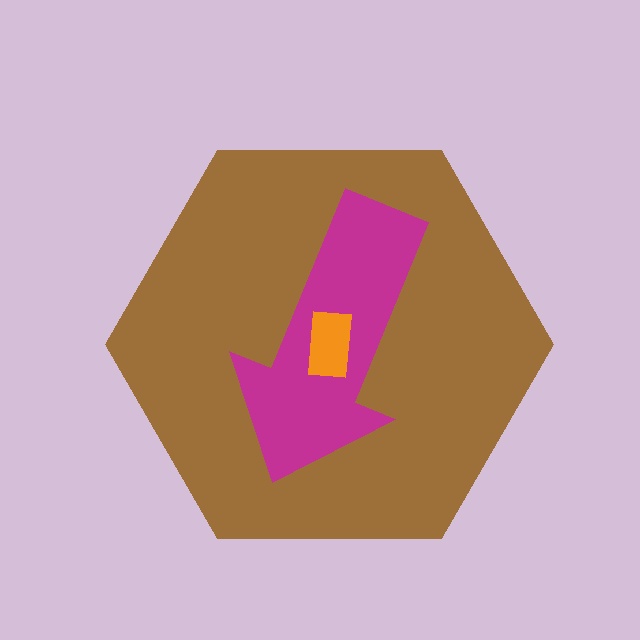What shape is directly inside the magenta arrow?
The orange rectangle.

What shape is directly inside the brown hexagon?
The magenta arrow.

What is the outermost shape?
The brown hexagon.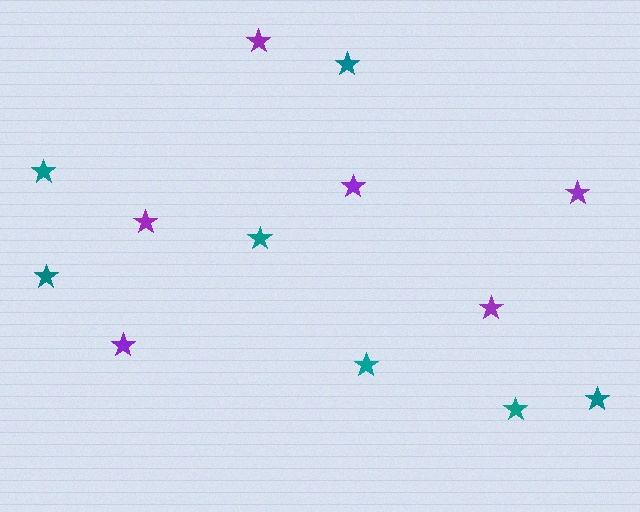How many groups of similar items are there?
There are 2 groups: one group of teal stars (7) and one group of purple stars (6).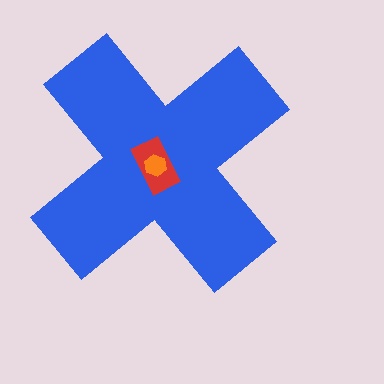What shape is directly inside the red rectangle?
The orange hexagon.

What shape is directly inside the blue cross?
The red rectangle.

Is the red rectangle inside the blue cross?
Yes.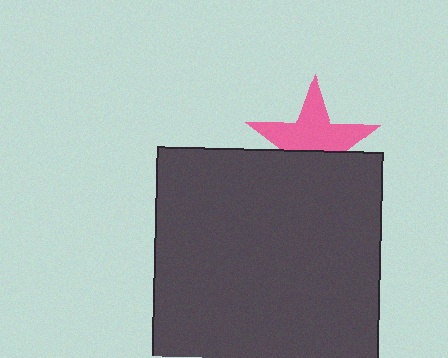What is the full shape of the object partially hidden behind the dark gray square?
The partially hidden object is a pink star.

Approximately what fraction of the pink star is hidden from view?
Roughly 42% of the pink star is hidden behind the dark gray square.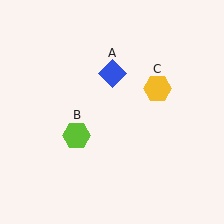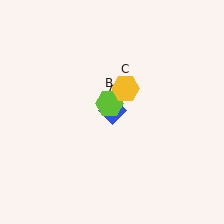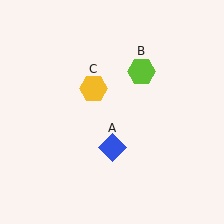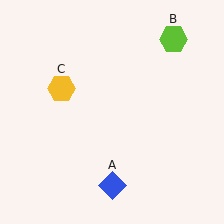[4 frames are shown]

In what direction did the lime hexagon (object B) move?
The lime hexagon (object B) moved up and to the right.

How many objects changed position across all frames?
3 objects changed position: blue diamond (object A), lime hexagon (object B), yellow hexagon (object C).